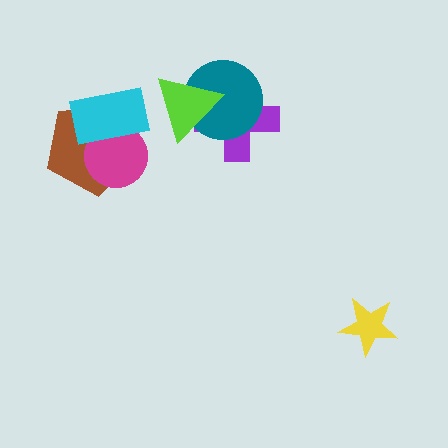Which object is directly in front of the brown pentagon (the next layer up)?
The magenta circle is directly in front of the brown pentagon.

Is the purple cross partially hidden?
Yes, it is partially covered by another shape.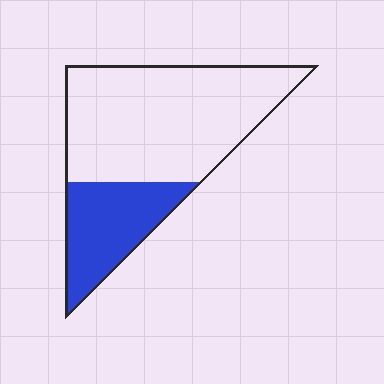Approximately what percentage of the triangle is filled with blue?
Approximately 30%.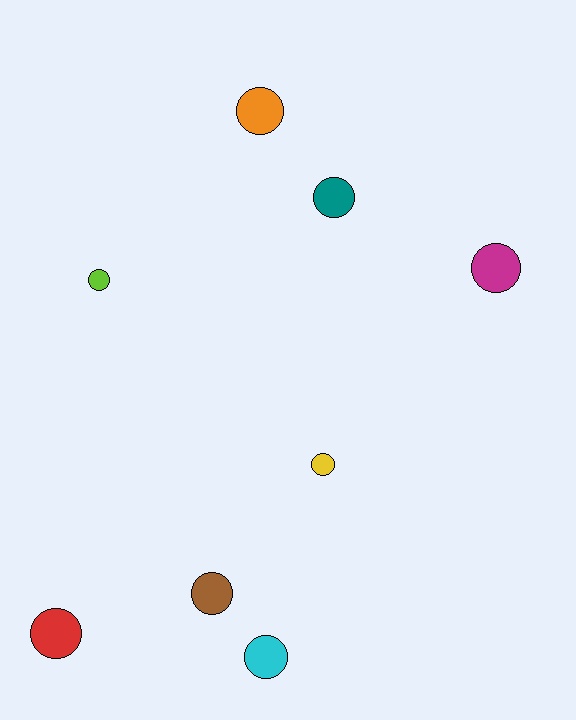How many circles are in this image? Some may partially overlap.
There are 8 circles.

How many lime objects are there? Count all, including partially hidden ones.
There is 1 lime object.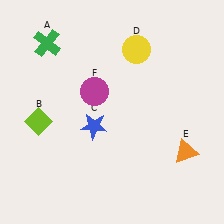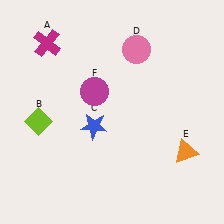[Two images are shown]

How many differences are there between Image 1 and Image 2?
There are 2 differences between the two images.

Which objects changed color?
A changed from green to magenta. D changed from yellow to pink.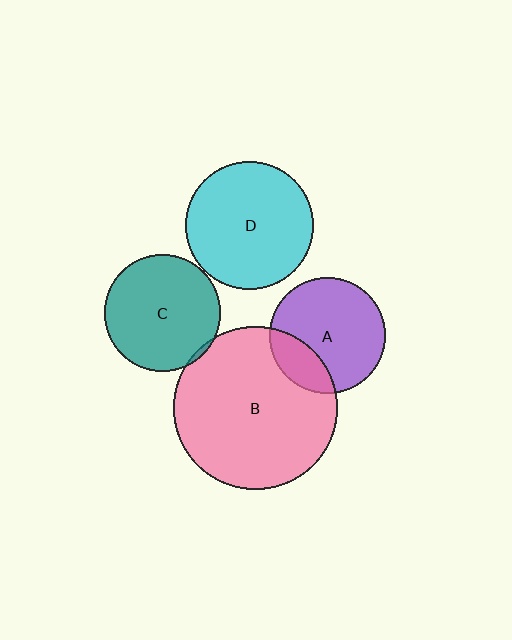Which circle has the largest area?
Circle B (pink).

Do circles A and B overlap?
Yes.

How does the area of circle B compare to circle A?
Approximately 2.0 times.